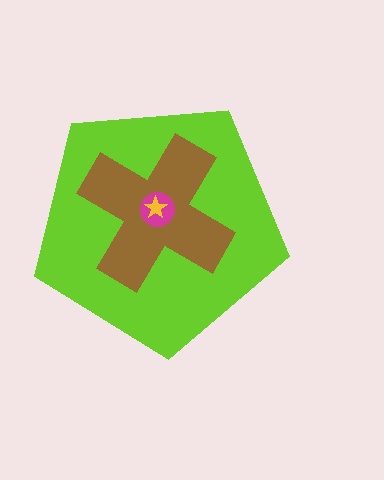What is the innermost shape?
The yellow star.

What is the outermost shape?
The lime pentagon.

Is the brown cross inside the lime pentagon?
Yes.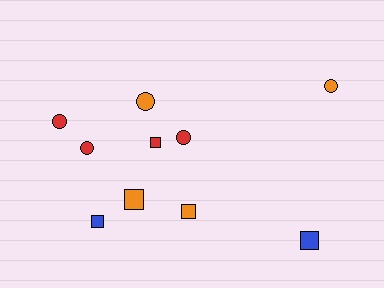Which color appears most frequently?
Orange, with 4 objects.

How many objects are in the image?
There are 10 objects.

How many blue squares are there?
There are 2 blue squares.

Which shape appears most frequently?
Square, with 5 objects.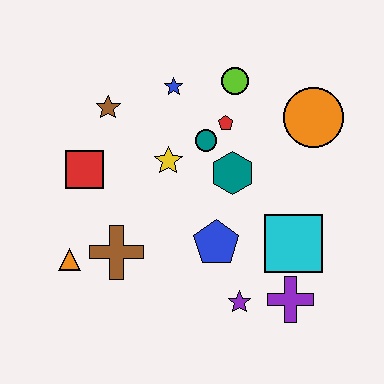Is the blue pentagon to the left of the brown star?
No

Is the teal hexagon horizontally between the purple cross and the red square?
Yes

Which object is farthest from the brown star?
The purple cross is farthest from the brown star.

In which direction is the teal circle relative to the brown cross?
The teal circle is above the brown cross.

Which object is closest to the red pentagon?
The teal circle is closest to the red pentagon.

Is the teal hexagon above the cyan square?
Yes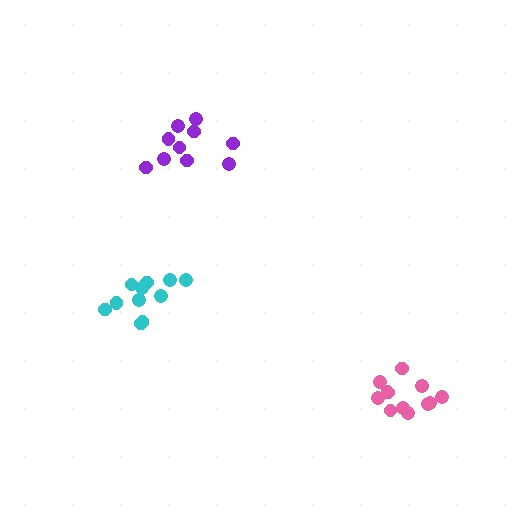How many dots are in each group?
Group 1: 11 dots, Group 2: 10 dots, Group 3: 12 dots (33 total).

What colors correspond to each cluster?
The clusters are colored: cyan, purple, pink.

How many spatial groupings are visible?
There are 3 spatial groupings.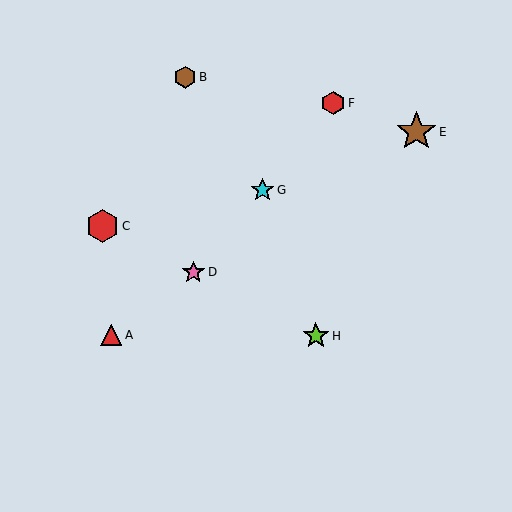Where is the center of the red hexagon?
The center of the red hexagon is at (102, 226).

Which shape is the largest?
The brown star (labeled E) is the largest.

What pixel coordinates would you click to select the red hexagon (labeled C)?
Click at (102, 226) to select the red hexagon C.